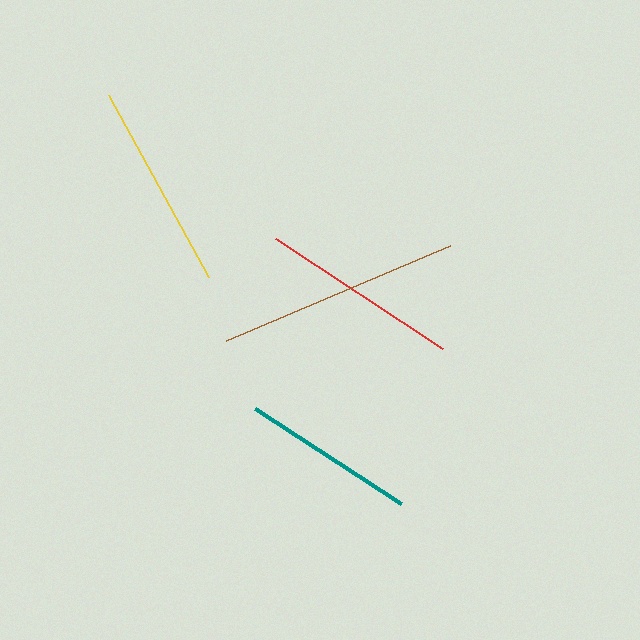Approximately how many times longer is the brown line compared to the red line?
The brown line is approximately 1.2 times the length of the red line.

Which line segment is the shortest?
The teal line is the shortest at approximately 174 pixels.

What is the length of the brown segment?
The brown segment is approximately 244 pixels long.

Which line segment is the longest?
The brown line is the longest at approximately 244 pixels.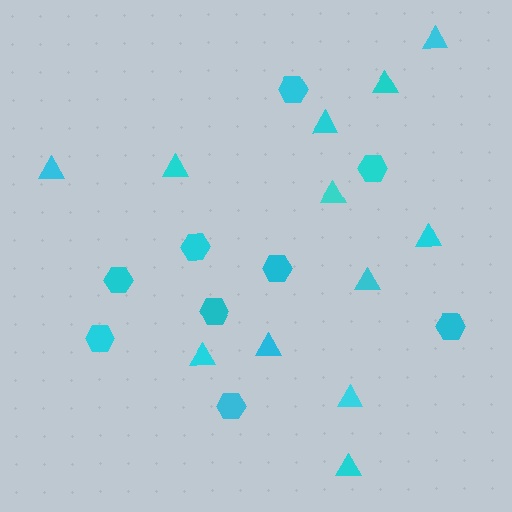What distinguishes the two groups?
There are 2 groups: one group of hexagons (9) and one group of triangles (12).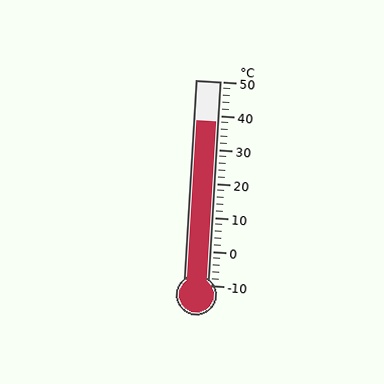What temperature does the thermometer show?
The thermometer shows approximately 38°C.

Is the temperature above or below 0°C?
The temperature is above 0°C.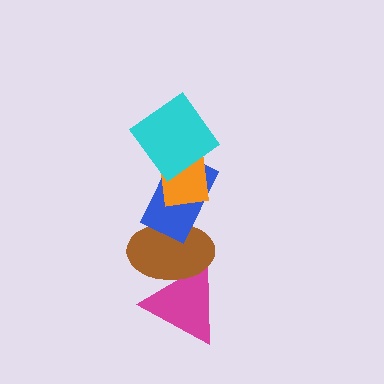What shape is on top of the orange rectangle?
The cyan diamond is on top of the orange rectangle.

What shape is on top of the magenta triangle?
The brown ellipse is on top of the magenta triangle.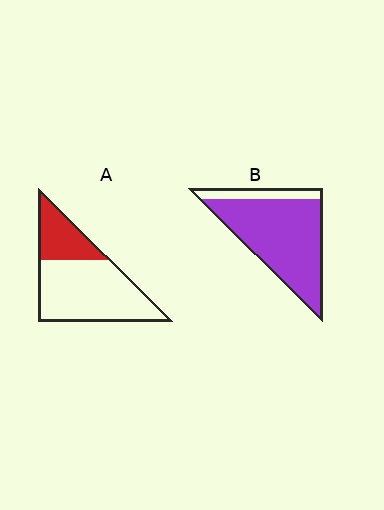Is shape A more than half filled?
No.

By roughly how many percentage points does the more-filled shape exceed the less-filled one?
By roughly 55 percentage points (B over A).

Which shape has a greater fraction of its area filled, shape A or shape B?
Shape B.